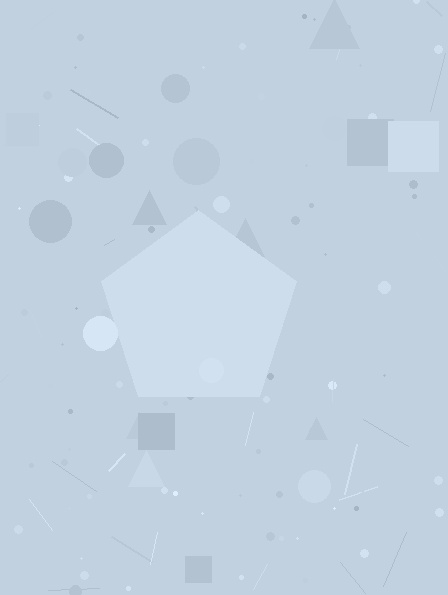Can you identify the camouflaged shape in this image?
The camouflaged shape is a pentagon.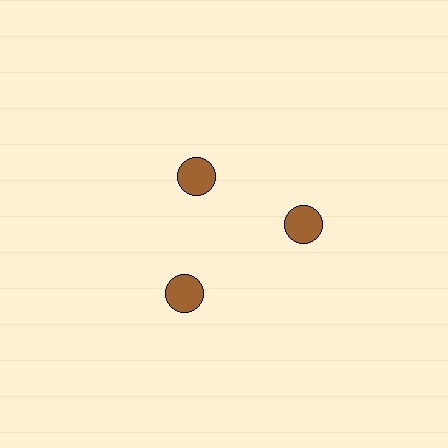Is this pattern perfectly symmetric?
No. The 3 brown circles are arranged in a ring, but one element near the 11 o'clock position is pulled inward toward the center, breaking the 3-fold rotational symmetry.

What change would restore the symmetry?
The symmetry would be restored by moving it outward, back onto the ring so that all 3 circles sit at equal angles and equal distance from the center.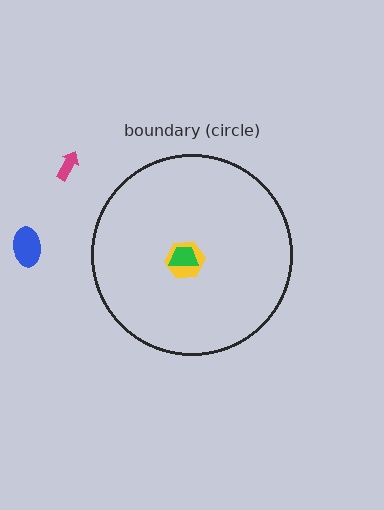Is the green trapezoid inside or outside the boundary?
Inside.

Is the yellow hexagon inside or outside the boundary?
Inside.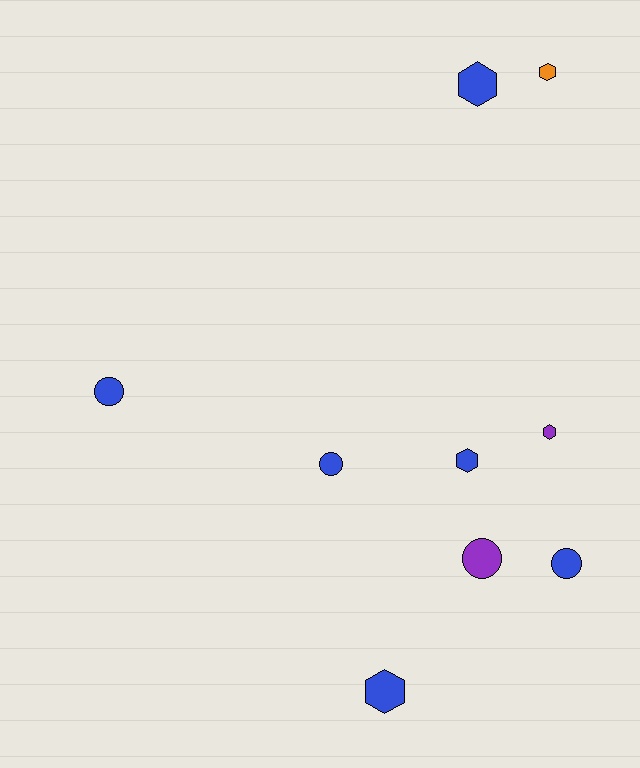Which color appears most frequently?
Blue, with 6 objects.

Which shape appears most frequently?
Hexagon, with 5 objects.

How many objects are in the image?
There are 9 objects.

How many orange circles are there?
There are no orange circles.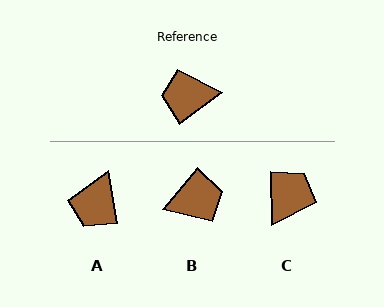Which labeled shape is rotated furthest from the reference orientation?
B, about 166 degrees away.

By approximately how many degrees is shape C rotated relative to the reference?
Approximately 125 degrees clockwise.